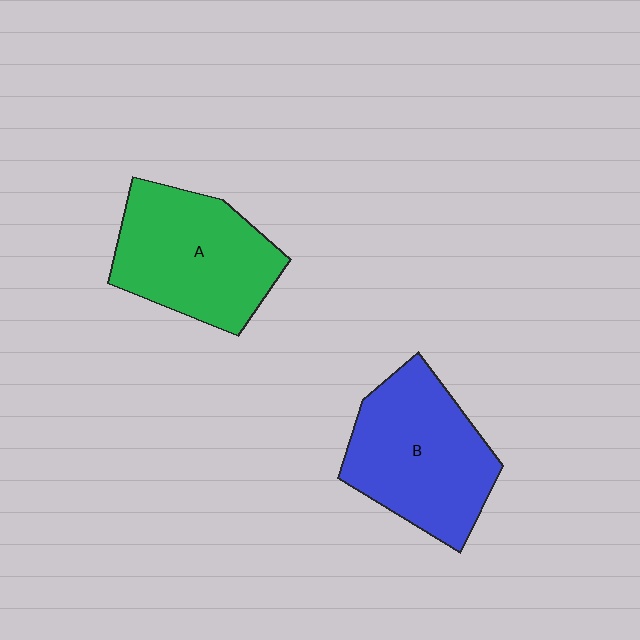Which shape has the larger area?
Shape B (blue).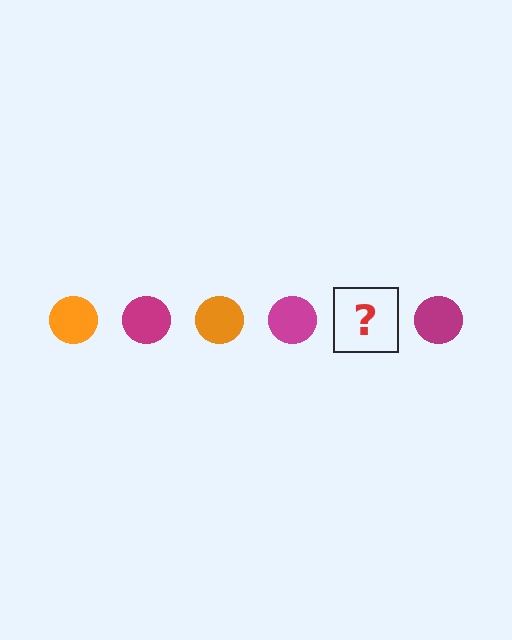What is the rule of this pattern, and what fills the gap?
The rule is that the pattern cycles through orange, magenta circles. The gap should be filled with an orange circle.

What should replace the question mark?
The question mark should be replaced with an orange circle.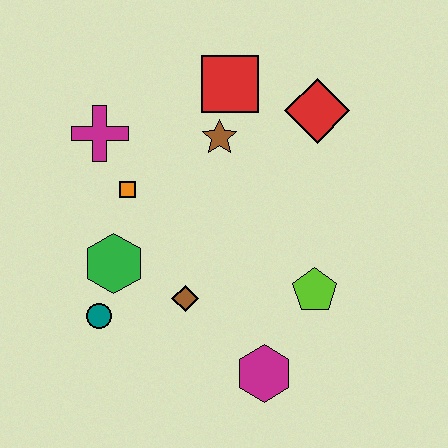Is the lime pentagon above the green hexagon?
No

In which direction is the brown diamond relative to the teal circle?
The brown diamond is to the right of the teal circle.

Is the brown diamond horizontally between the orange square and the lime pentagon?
Yes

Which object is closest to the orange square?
The magenta cross is closest to the orange square.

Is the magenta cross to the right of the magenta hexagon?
No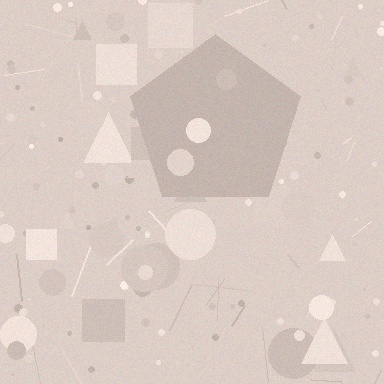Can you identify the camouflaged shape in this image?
The camouflaged shape is a pentagon.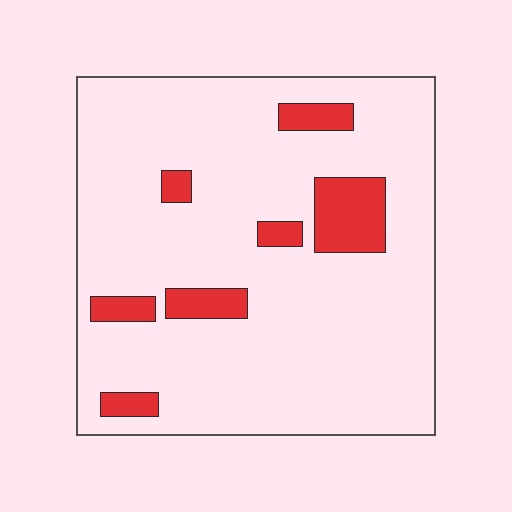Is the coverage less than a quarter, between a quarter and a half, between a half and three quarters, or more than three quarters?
Less than a quarter.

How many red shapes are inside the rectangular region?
7.